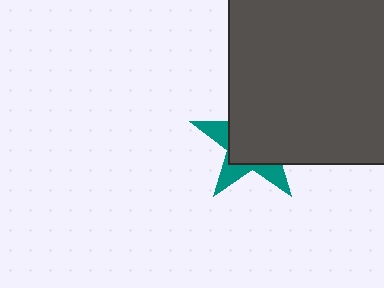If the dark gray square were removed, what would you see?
You would see the complete teal star.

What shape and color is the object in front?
The object in front is a dark gray square.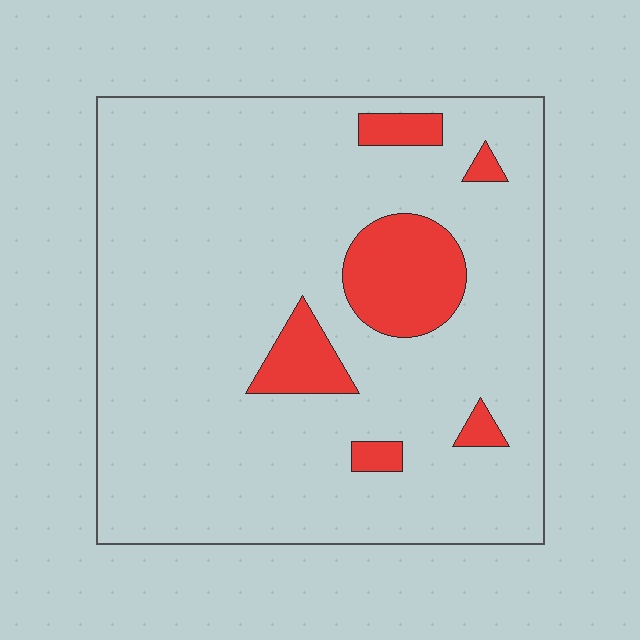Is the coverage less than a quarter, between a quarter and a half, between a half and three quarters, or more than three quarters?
Less than a quarter.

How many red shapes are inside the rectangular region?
6.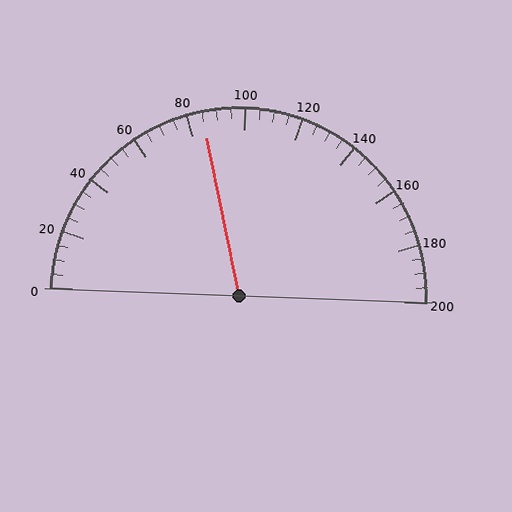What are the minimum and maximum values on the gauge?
The gauge ranges from 0 to 200.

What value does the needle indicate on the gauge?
The needle indicates approximately 85.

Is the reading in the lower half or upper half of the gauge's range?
The reading is in the lower half of the range (0 to 200).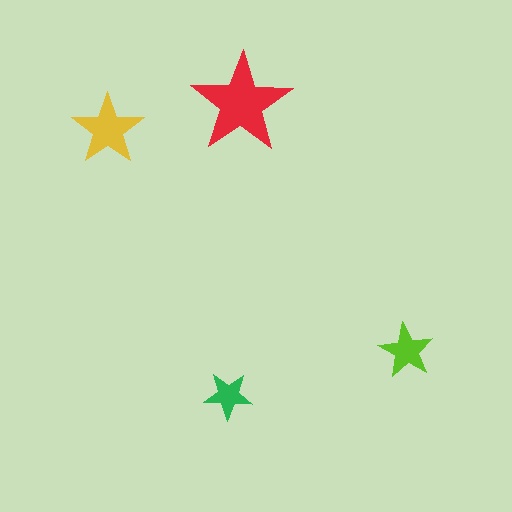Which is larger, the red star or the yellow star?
The red one.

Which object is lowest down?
The green star is bottommost.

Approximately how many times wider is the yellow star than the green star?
About 1.5 times wider.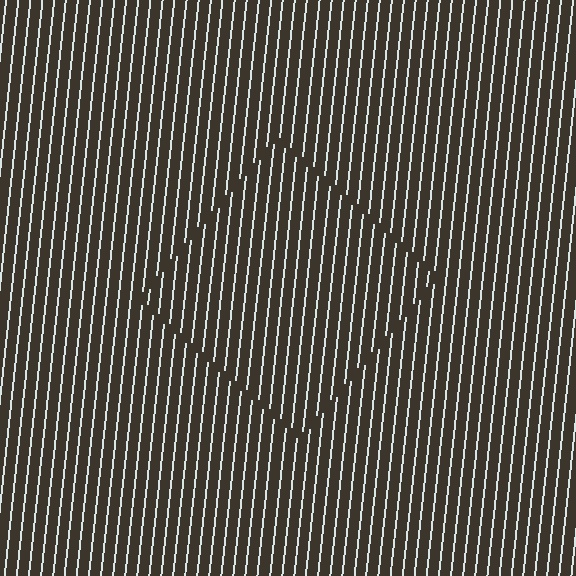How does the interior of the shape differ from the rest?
The interior of the shape contains the same grating, shifted by half a period — the contour is defined by the phase discontinuity where line-ends from the inner and outer gratings abut.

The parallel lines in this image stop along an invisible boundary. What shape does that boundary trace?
An illusory square. The interior of the shape contains the same grating, shifted by half a period — the contour is defined by the phase discontinuity where line-ends from the inner and outer gratings abut.